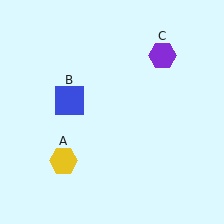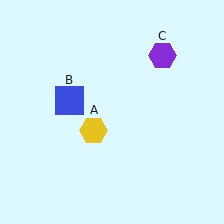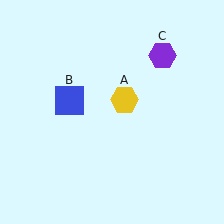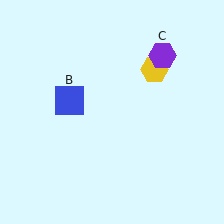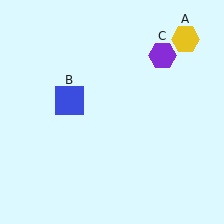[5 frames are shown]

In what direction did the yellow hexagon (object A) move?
The yellow hexagon (object A) moved up and to the right.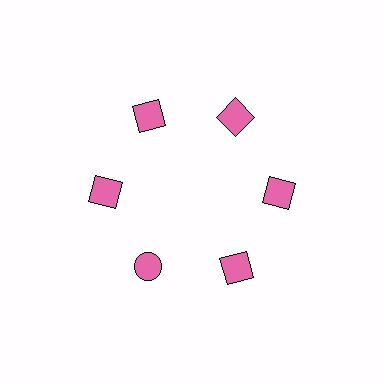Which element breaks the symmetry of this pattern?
The pink circle at roughly the 7 o'clock position breaks the symmetry. All other shapes are pink squares.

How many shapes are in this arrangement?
There are 6 shapes arranged in a ring pattern.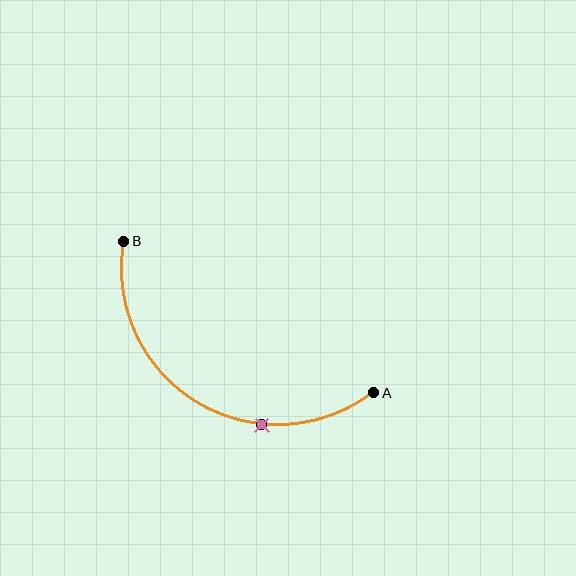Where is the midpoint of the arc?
The arc midpoint is the point on the curve farthest from the straight line joining A and B. It sits below that line.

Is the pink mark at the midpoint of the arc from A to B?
No. The pink mark lies on the arc but is closer to endpoint A. The arc midpoint would be at the point on the curve equidistant along the arc from both A and B.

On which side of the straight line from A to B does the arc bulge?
The arc bulges below the straight line connecting A and B.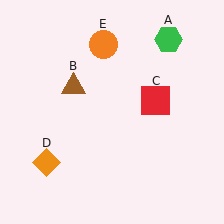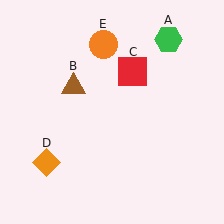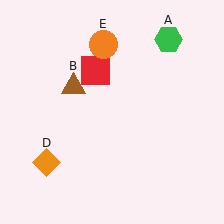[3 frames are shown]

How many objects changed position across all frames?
1 object changed position: red square (object C).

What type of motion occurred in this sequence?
The red square (object C) rotated counterclockwise around the center of the scene.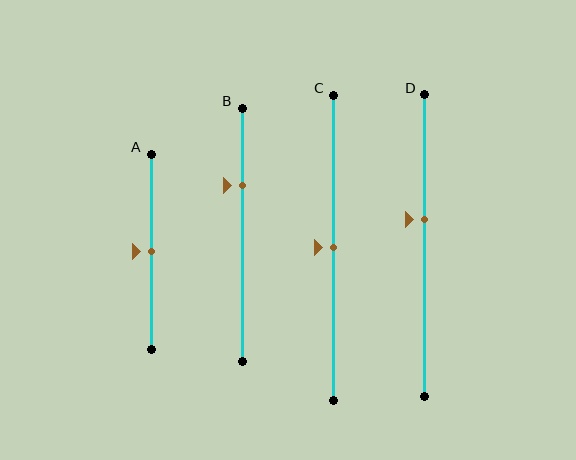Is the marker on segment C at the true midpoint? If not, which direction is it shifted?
Yes, the marker on segment C is at the true midpoint.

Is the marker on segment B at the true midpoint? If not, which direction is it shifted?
No, the marker on segment B is shifted upward by about 19% of the segment length.